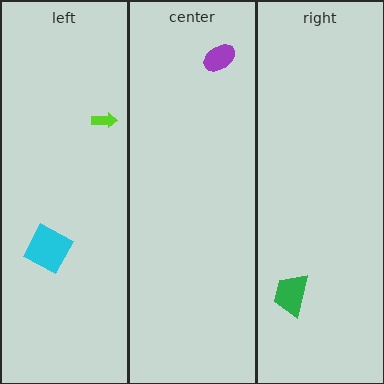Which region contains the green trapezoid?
The right region.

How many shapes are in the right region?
1.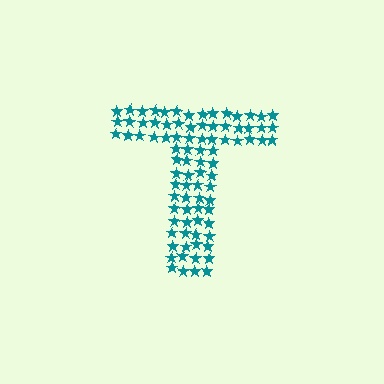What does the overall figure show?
The overall figure shows the letter T.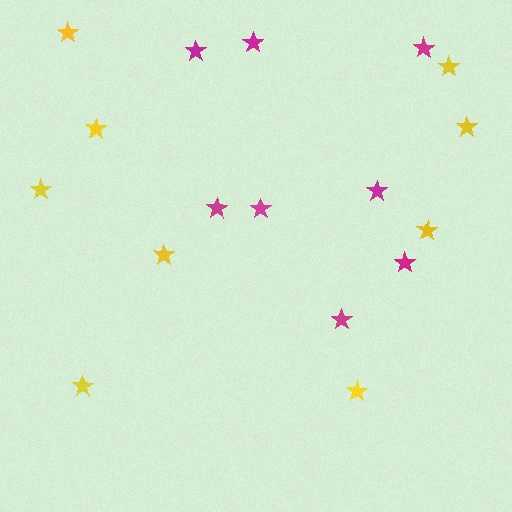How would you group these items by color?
There are 2 groups: one group of yellow stars (9) and one group of magenta stars (8).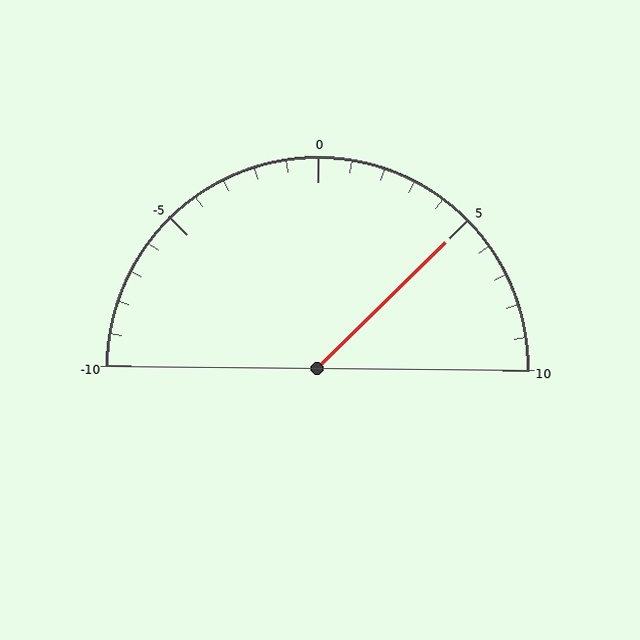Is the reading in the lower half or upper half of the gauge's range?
The reading is in the upper half of the range (-10 to 10).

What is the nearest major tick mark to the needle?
The nearest major tick mark is 5.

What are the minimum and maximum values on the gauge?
The gauge ranges from -10 to 10.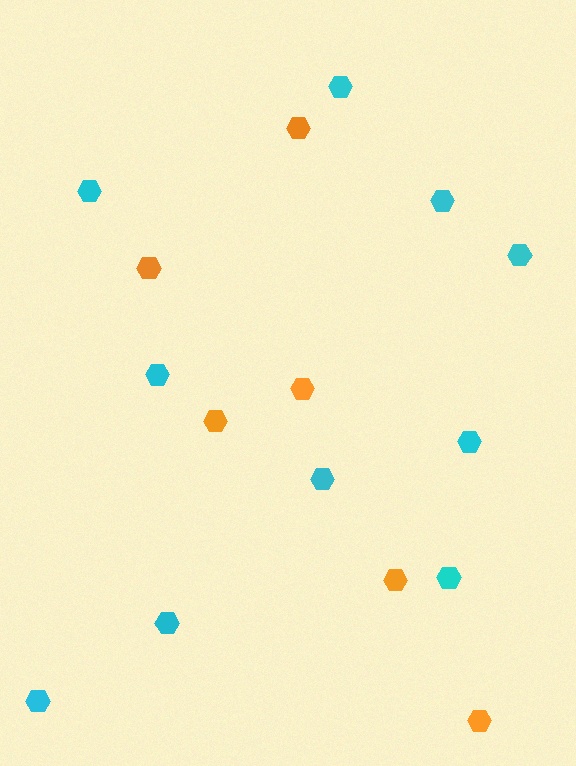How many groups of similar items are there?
There are 2 groups: one group of cyan hexagons (10) and one group of orange hexagons (6).